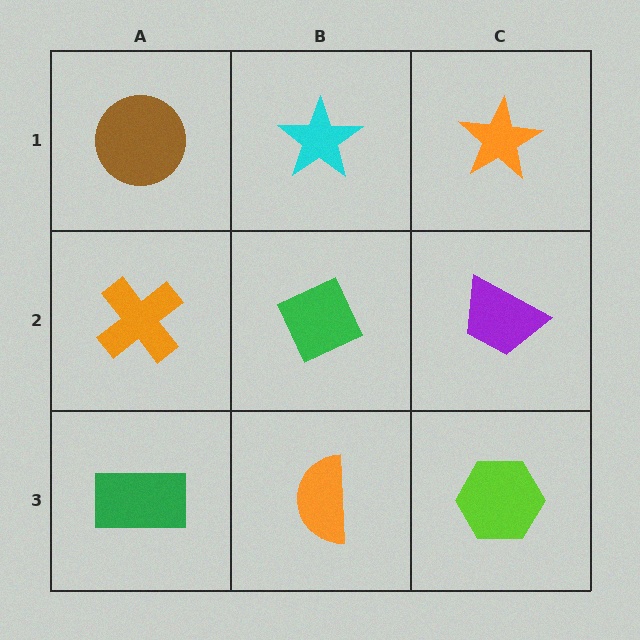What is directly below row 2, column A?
A green rectangle.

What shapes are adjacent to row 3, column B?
A green diamond (row 2, column B), a green rectangle (row 3, column A), a lime hexagon (row 3, column C).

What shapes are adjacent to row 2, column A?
A brown circle (row 1, column A), a green rectangle (row 3, column A), a green diamond (row 2, column B).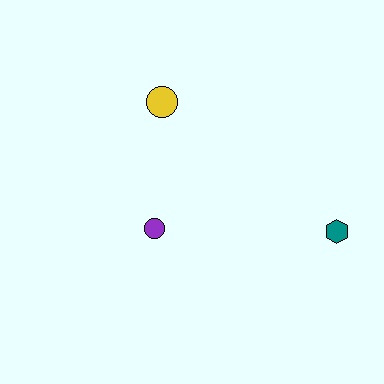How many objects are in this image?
There are 3 objects.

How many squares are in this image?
There are no squares.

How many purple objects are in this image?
There is 1 purple object.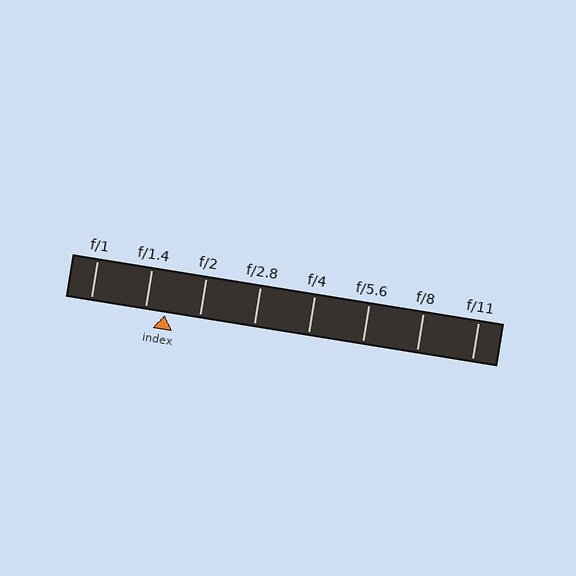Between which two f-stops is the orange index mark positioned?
The index mark is between f/1.4 and f/2.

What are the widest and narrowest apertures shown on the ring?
The widest aperture shown is f/1 and the narrowest is f/11.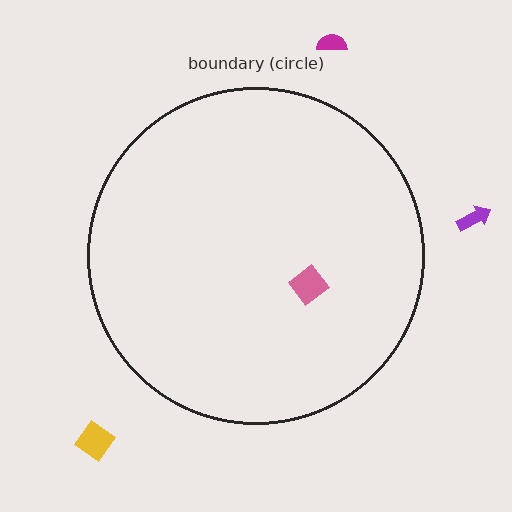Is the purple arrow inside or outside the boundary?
Outside.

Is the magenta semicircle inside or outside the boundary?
Outside.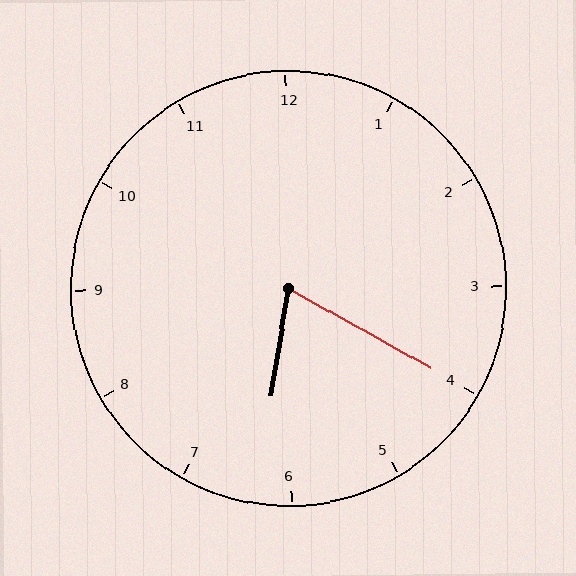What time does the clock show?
6:20.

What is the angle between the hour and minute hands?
Approximately 70 degrees.